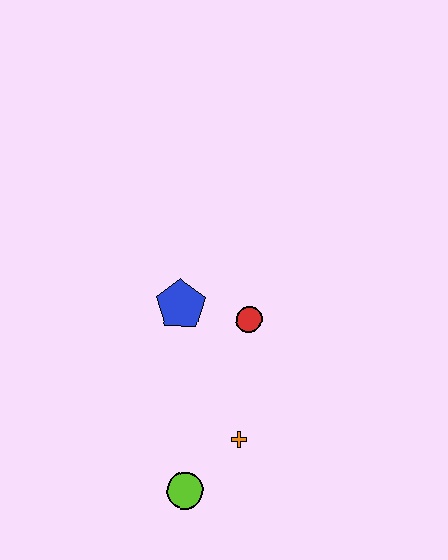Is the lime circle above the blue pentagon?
No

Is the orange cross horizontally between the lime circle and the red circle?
Yes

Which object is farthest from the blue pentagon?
The lime circle is farthest from the blue pentagon.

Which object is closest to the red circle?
The blue pentagon is closest to the red circle.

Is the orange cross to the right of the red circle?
No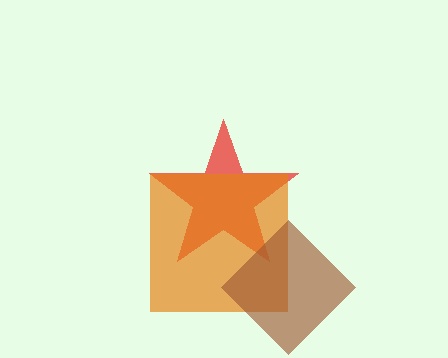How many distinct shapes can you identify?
There are 3 distinct shapes: a red star, an orange square, a brown diamond.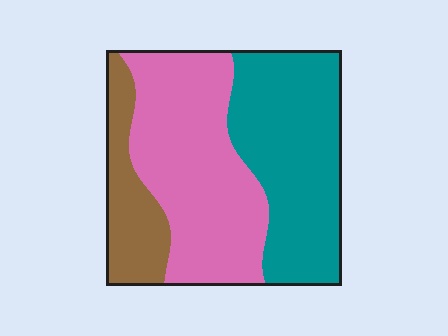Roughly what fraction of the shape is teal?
Teal takes up about two fifths (2/5) of the shape.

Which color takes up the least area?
Brown, at roughly 15%.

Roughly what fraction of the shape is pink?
Pink covers about 45% of the shape.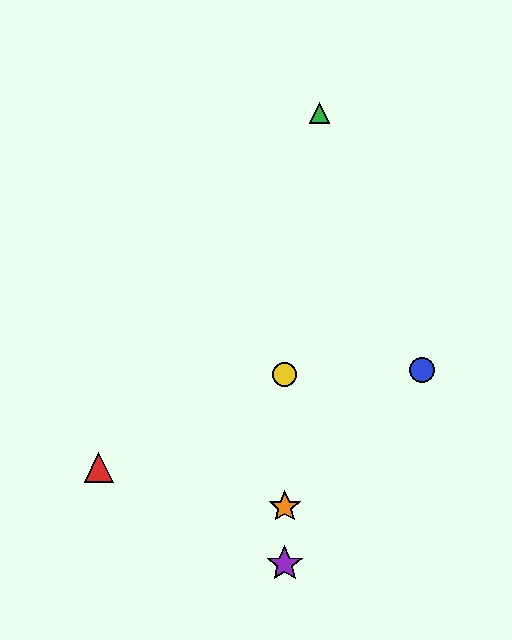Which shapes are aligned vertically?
The yellow circle, the purple star, the orange star are aligned vertically.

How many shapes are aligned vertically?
3 shapes (the yellow circle, the purple star, the orange star) are aligned vertically.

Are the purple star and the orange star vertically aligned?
Yes, both are at x≈285.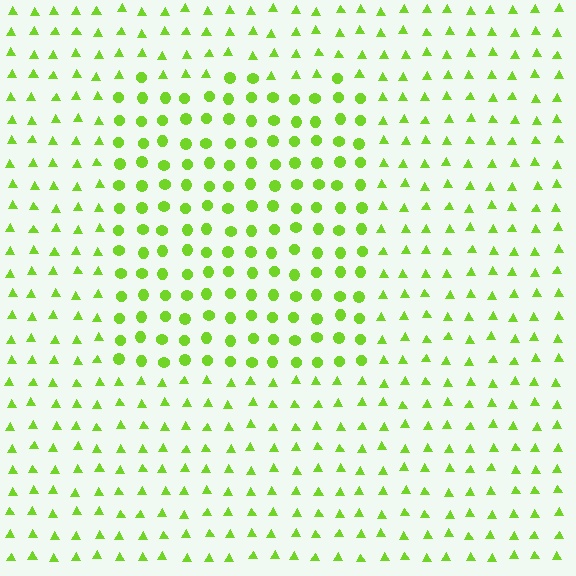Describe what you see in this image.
The image is filled with small lime elements arranged in a uniform grid. A rectangle-shaped region contains circles, while the surrounding area contains triangles. The boundary is defined purely by the change in element shape.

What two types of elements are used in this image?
The image uses circles inside the rectangle region and triangles outside it.